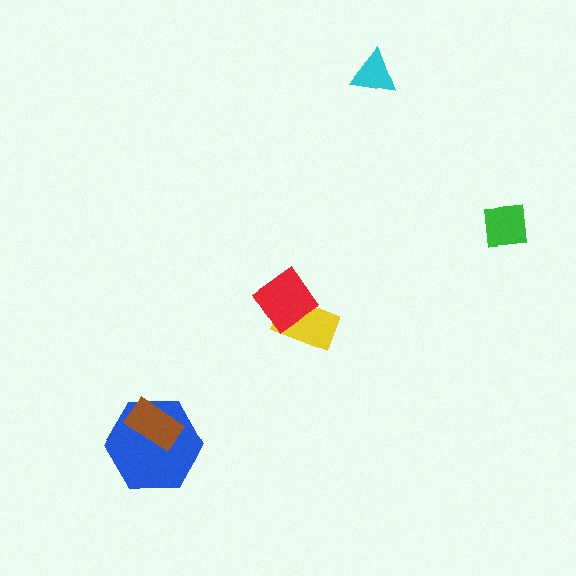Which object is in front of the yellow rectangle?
The red diamond is in front of the yellow rectangle.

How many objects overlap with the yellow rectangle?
1 object overlaps with the yellow rectangle.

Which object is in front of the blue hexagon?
The brown rectangle is in front of the blue hexagon.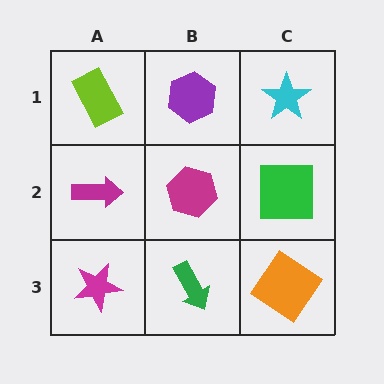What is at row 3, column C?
An orange diamond.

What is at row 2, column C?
A green square.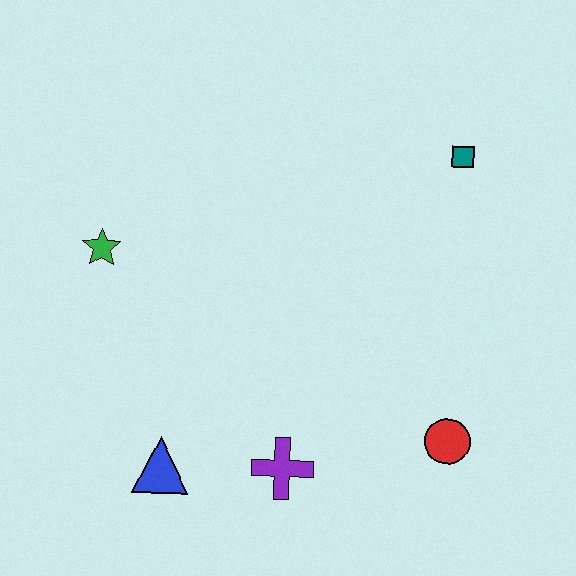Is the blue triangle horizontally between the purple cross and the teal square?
No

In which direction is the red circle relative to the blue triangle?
The red circle is to the right of the blue triangle.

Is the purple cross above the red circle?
No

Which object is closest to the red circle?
The purple cross is closest to the red circle.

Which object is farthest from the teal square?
The blue triangle is farthest from the teal square.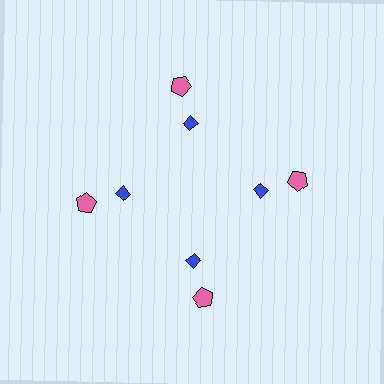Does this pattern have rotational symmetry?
Yes, this pattern has 4-fold rotational symmetry. It looks the same after rotating 90 degrees around the center.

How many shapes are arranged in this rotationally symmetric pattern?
There are 8 shapes, arranged in 4 groups of 2.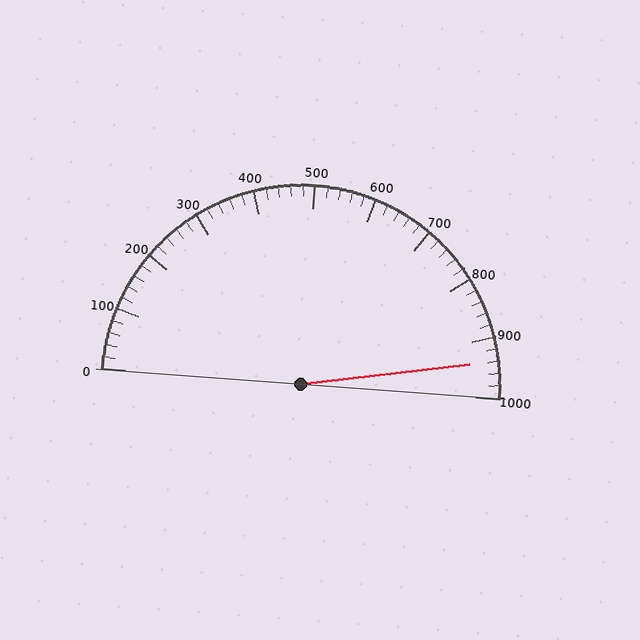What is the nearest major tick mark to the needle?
The nearest major tick mark is 900.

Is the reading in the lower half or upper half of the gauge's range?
The reading is in the upper half of the range (0 to 1000).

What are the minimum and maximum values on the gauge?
The gauge ranges from 0 to 1000.